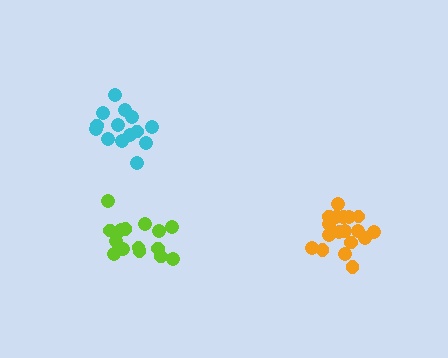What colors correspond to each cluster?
The clusters are colored: lime, cyan, orange.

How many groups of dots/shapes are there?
There are 3 groups.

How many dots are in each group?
Group 1: 15 dots, Group 2: 14 dots, Group 3: 18 dots (47 total).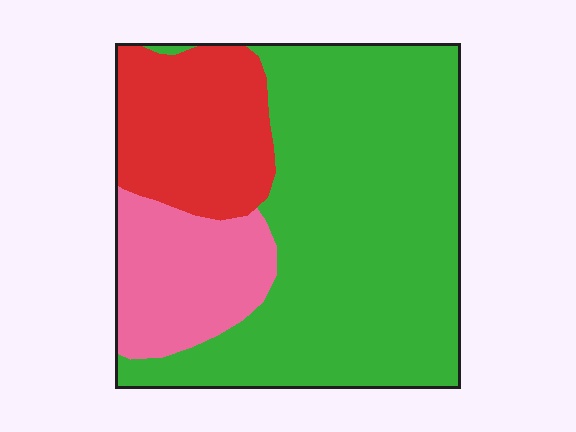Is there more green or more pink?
Green.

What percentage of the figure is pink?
Pink covers around 15% of the figure.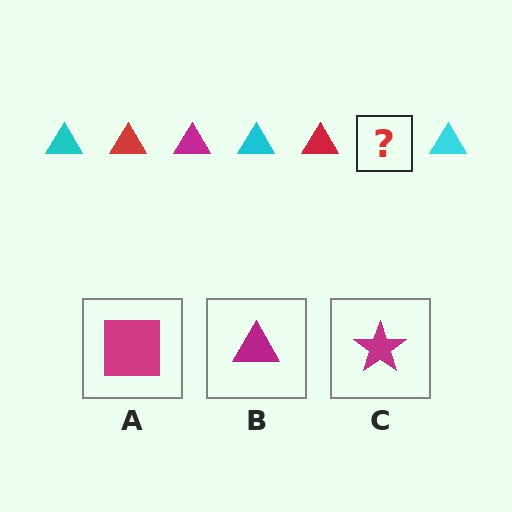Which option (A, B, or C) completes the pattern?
B.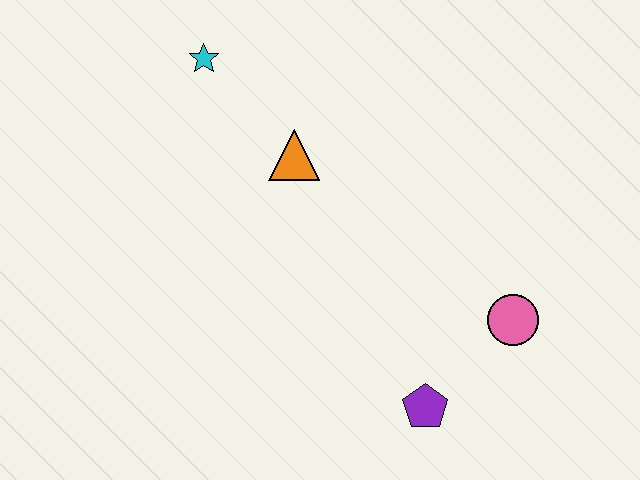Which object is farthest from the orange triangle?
The purple pentagon is farthest from the orange triangle.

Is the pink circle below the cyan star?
Yes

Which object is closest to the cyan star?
The orange triangle is closest to the cyan star.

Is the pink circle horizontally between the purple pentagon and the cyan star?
No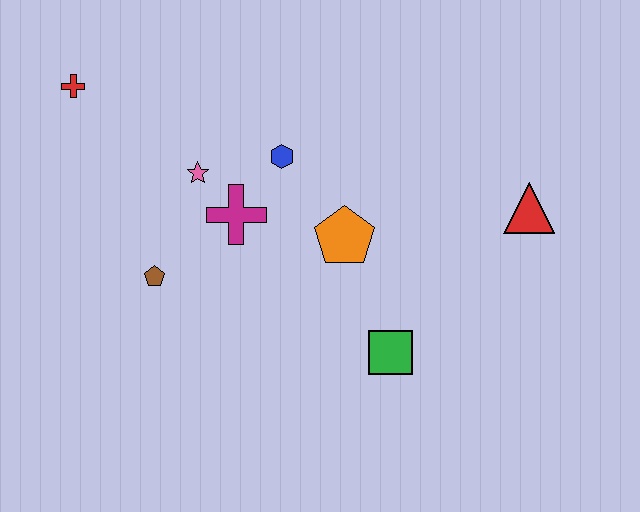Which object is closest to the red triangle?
The orange pentagon is closest to the red triangle.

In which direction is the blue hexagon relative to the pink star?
The blue hexagon is to the right of the pink star.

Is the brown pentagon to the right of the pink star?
No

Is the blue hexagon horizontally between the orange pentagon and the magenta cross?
Yes